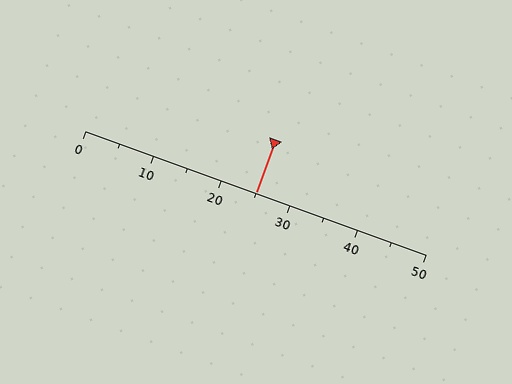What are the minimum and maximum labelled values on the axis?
The axis runs from 0 to 50.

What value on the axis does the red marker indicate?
The marker indicates approximately 25.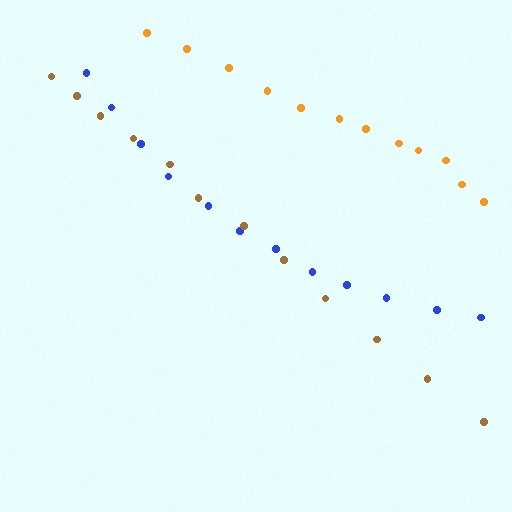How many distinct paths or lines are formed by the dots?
There are 3 distinct paths.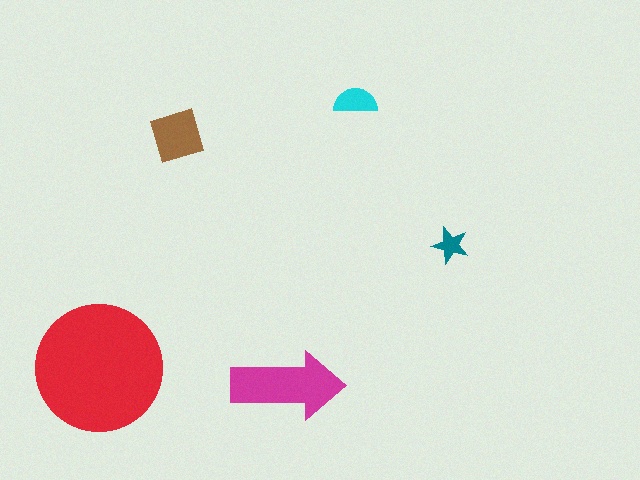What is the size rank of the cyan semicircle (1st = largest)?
4th.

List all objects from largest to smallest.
The red circle, the magenta arrow, the brown square, the cyan semicircle, the teal star.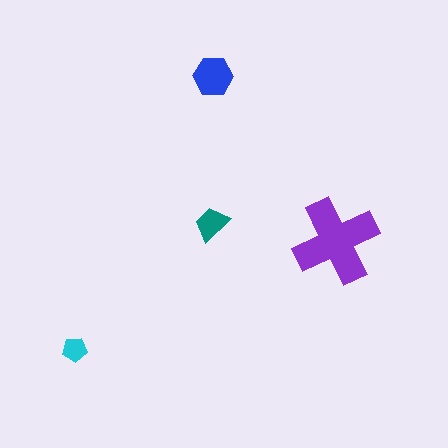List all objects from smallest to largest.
The cyan pentagon, the teal trapezoid, the blue hexagon, the purple cross.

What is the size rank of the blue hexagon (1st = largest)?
2nd.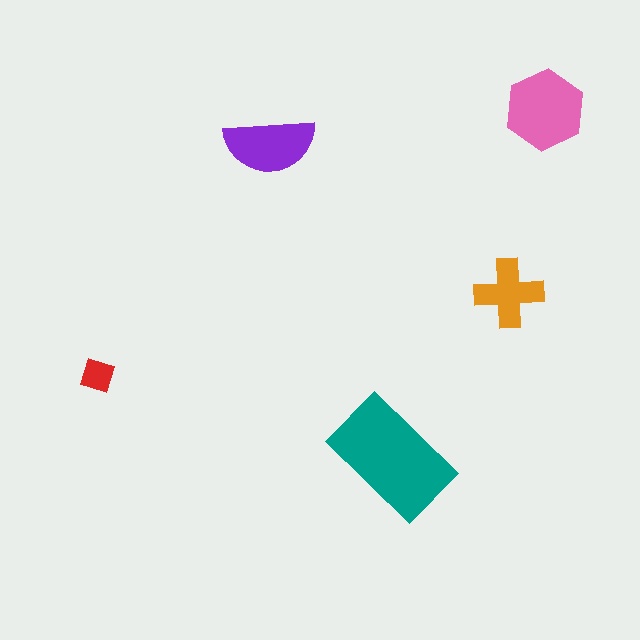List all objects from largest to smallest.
The teal rectangle, the pink hexagon, the purple semicircle, the orange cross, the red square.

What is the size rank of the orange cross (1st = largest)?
4th.